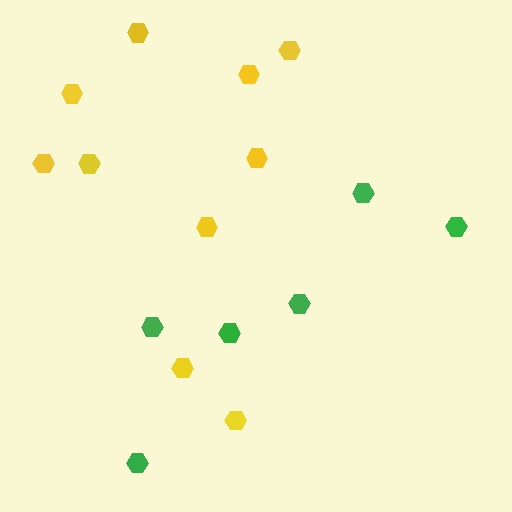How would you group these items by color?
There are 2 groups: one group of green hexagons (6) and one group of yellow hexagons (10).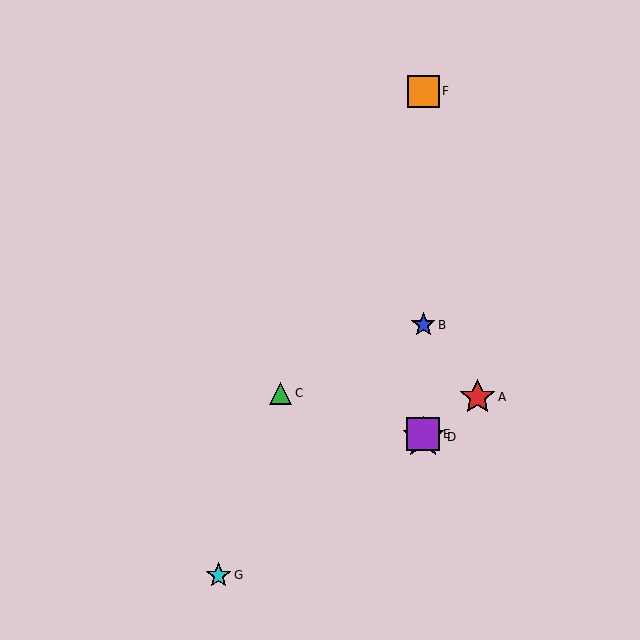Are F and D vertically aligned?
Yes, both are at x≈423.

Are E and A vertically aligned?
No, E is at x≈423 and A is at x≈477.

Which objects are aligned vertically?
Objects B, D, E, F are aligned vertically.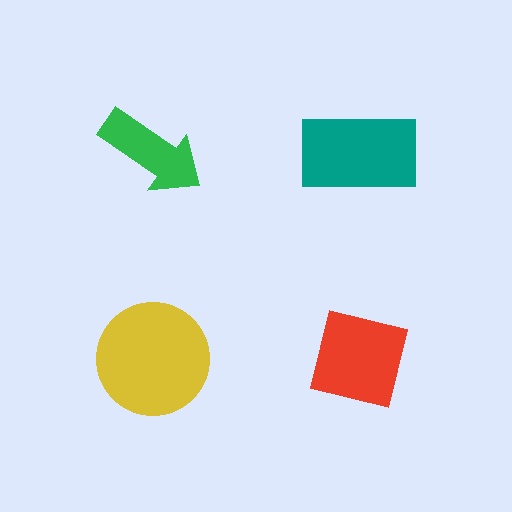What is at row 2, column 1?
A yellow circle.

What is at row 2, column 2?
A red square.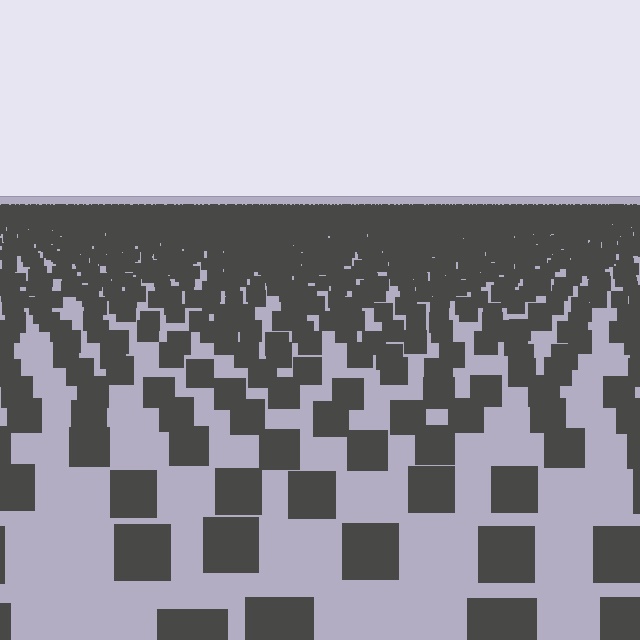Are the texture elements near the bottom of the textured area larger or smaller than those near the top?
Larger. Near the bottom, elements are closer to the viewer and appear at a bigger on-screen size.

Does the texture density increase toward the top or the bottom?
Density increases toward the top.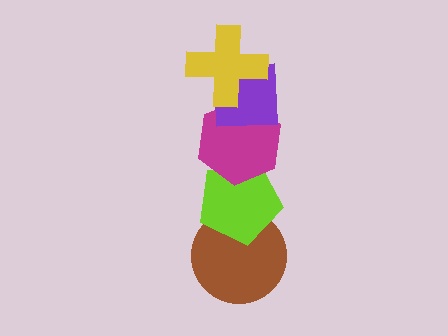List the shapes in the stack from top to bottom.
From top to bottom: the yellow cross, the purple square, the magenta hexagon, the lime pentagon, the brown circle.